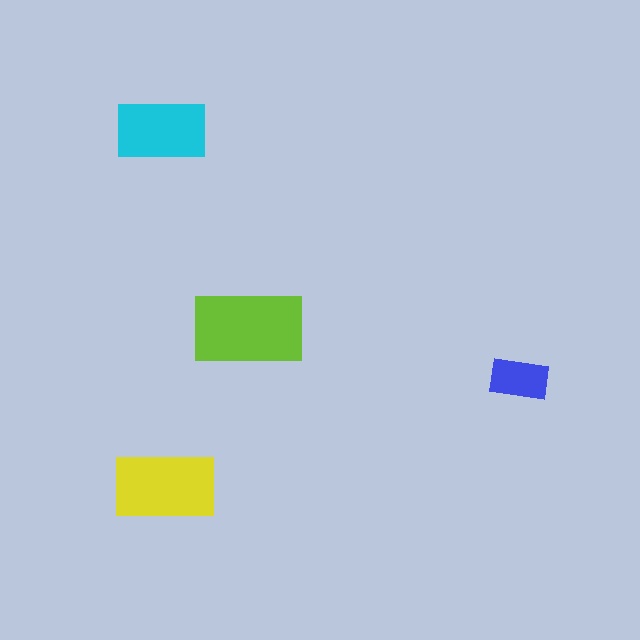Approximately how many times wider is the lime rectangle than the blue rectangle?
About 2 times wider.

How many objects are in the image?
There are 4 objects in the image.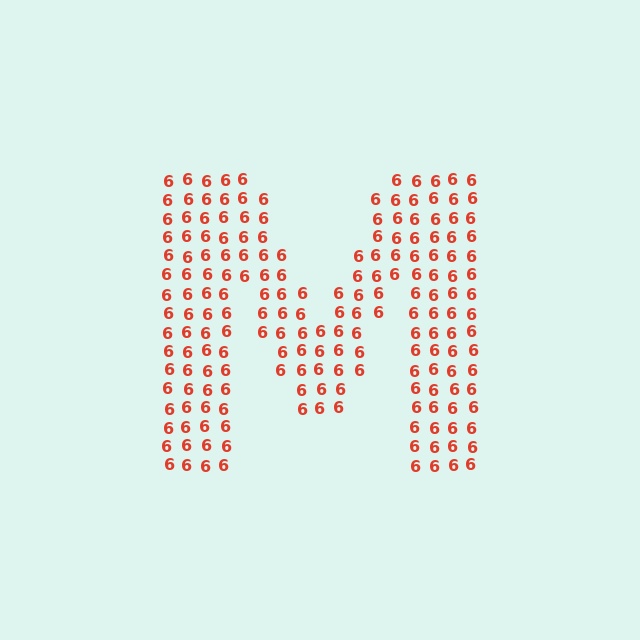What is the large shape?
The large shape is the letter M.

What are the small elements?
The small elements are digit 6's.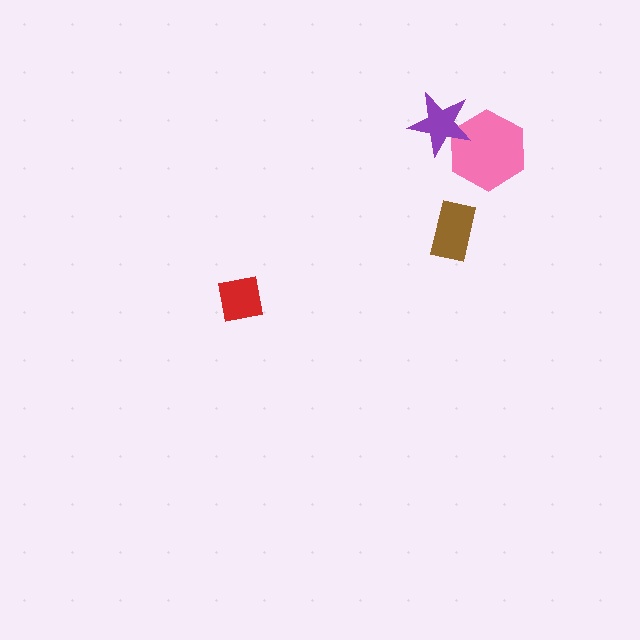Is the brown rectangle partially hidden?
No, no other shape covers it.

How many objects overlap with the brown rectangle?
0 objects overlap with the brown rectangle.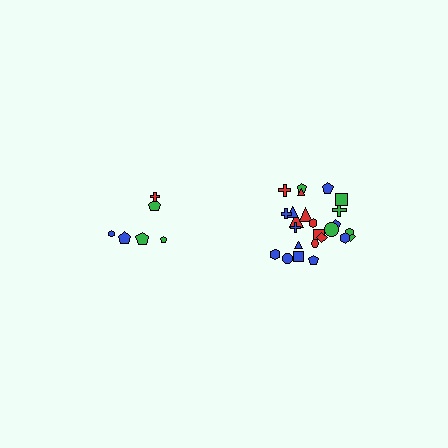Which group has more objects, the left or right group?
The right group.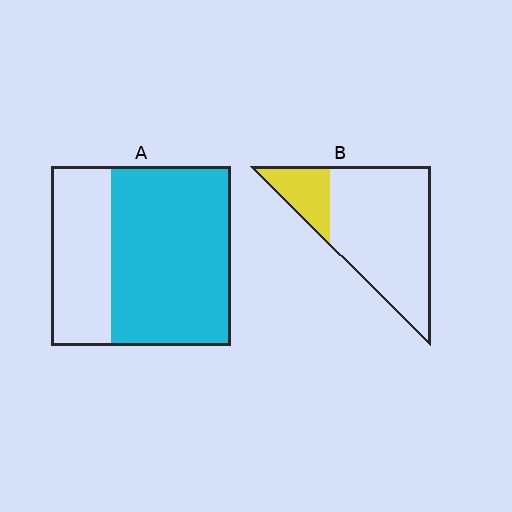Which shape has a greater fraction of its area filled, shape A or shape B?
Shape A.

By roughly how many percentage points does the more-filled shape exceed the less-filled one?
By roughly 45 percentage points (A over B).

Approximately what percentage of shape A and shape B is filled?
A is approximately 65% and B is approximately 20%.